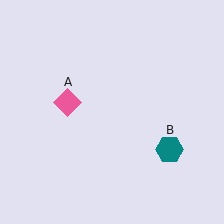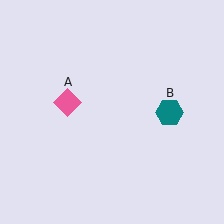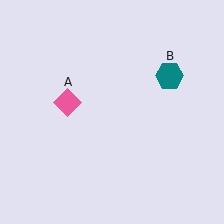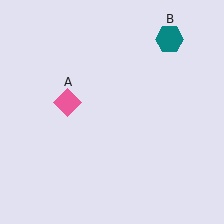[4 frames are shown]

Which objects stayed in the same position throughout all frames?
Pink diamond (object A) remained stationary.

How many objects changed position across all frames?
1 object changed position: teal hexagon (object B).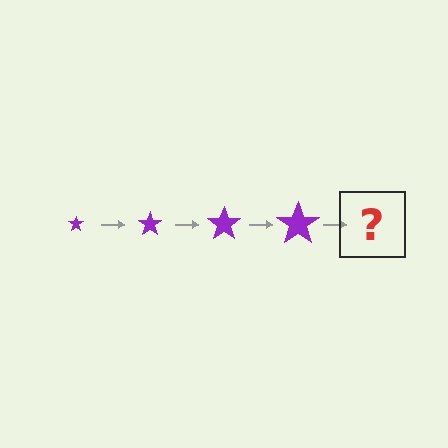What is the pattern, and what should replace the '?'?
The pattern is that the star gets progressively larger each step. The '?' should be a purple star, larger than the previous one.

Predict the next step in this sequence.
The next step is a purple star, larger than the previous one.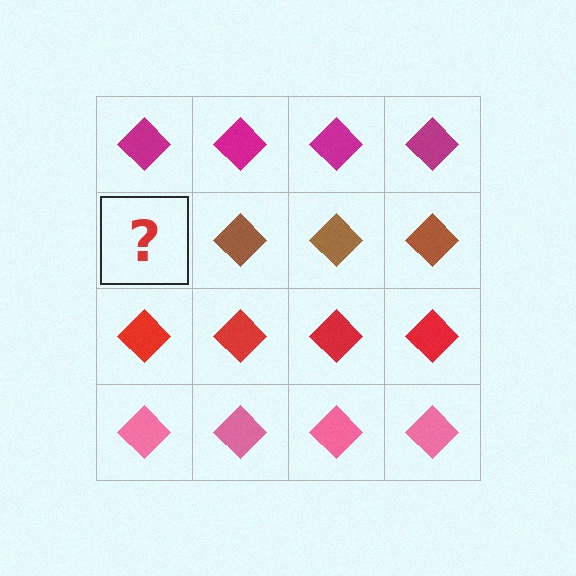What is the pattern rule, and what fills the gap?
The rule is that each row has a consistent color. The gap should be filled with a brown diamond.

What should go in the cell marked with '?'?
The missing cell should contain a brown diamond.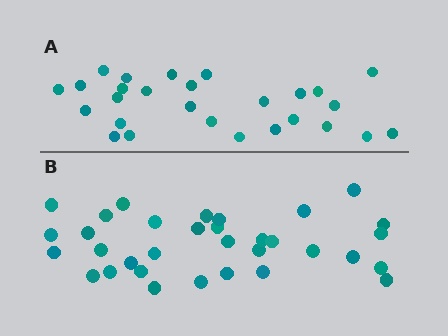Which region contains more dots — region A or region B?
Region B (the bottom region) has more dots.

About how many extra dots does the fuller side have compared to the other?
Region B has about 6 more dots than region A.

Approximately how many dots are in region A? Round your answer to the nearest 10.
About 30 dots. (The exact count is 27, which rounds to 30.)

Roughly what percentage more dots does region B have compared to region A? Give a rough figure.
About 20% more.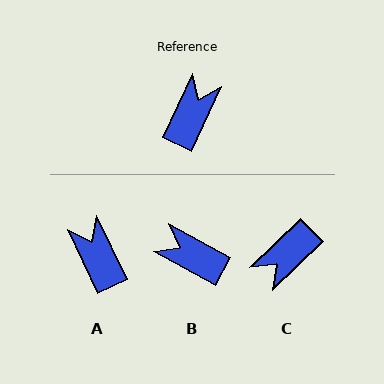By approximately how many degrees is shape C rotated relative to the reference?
Approximately 159 degrees counter-clockwise.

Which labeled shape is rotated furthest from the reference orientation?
C, about 159 degrees away.